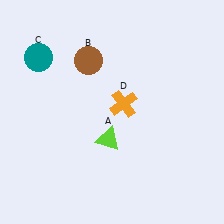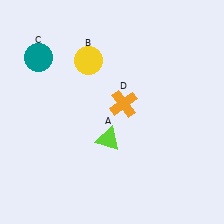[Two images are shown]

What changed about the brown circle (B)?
In Image 1, B is brown. In Image 2, it changed to yellow.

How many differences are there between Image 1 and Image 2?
There is 1 difference between the two images.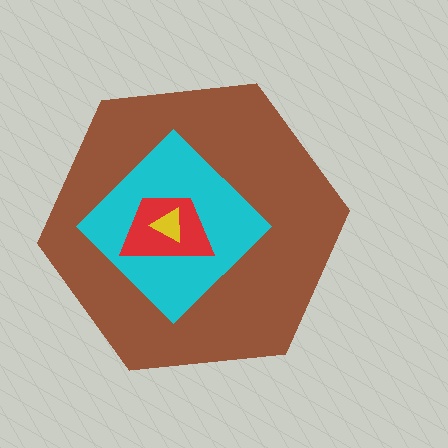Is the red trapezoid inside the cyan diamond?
Yes.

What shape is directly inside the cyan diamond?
The red trapezoid.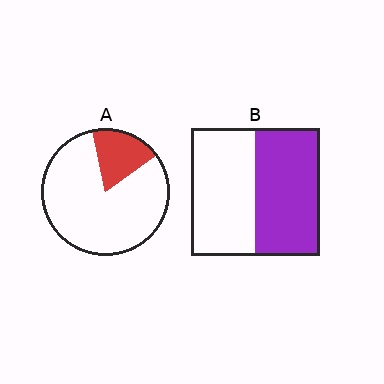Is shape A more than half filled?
No.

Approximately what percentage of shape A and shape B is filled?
A is approximately 20% and B is approximately 50%.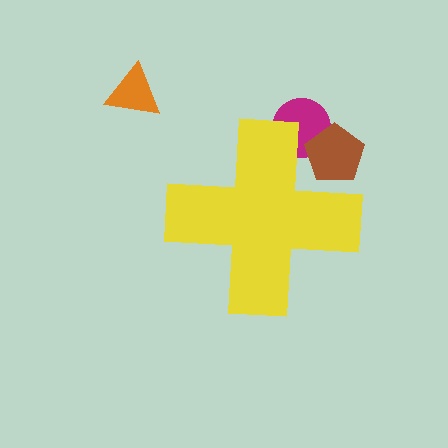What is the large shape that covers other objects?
A yellow cross.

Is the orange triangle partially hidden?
No, the orange triangle is fully visible.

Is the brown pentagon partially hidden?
Yes, the brown pentagon is partially hidden behind the yellow cross.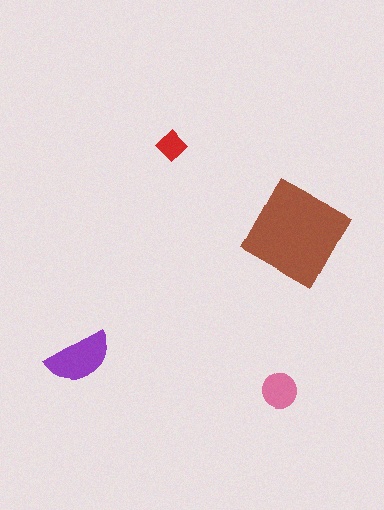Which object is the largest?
The brown square.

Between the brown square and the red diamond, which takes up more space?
The brown square.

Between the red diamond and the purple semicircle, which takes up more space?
The purple semicircle.